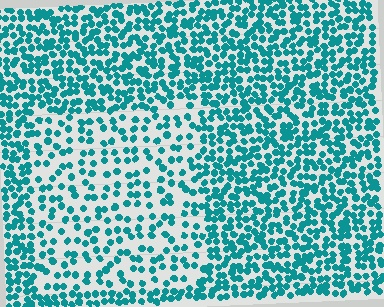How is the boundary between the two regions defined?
The boundary is defined by a change in element density (approximately 2.0x ratio). All elements are the same color, size, and shape.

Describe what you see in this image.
The image contains small teal elements arranged at two different densities. A rectangle-shaped region is visible where the elements are less densely packed than the surrounding area.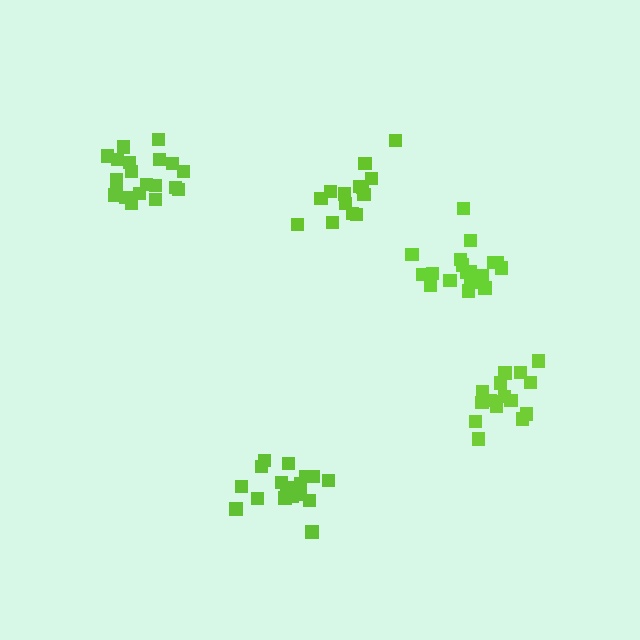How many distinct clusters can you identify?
There are 5 distinct clusters.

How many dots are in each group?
Group 1: 14 dots, Group 2: 18 dots, Group 3: 20 dots, Group 4: 16 dots, Group 5: 19 dots (87 total).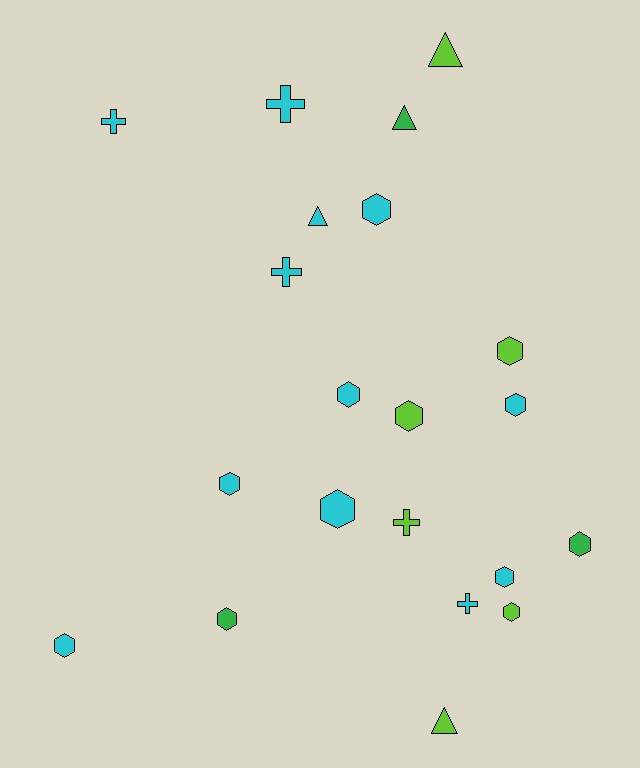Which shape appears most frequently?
Hexagon, with 12 objects.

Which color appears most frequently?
Cyan, with 12 objects.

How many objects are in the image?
There are 21 objects.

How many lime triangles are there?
There are 2 lime triangles.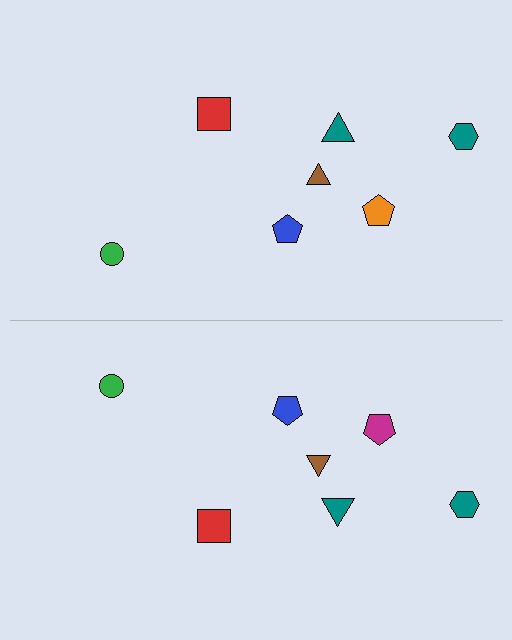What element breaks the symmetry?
The magenta pentagon on the bottom side breaks the symmetry — its mirror counterpart is orange.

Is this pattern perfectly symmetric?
No, the pattern is not perfectly symmetric. The magenta pentagon on the bottom side breaks the symmetry — its mirror counterpart is orange.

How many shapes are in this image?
There are 14 shapes in this image.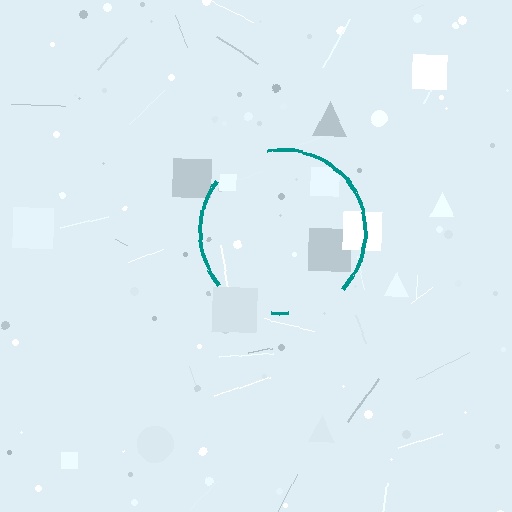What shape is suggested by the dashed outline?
The dashed outline suggests a circle.